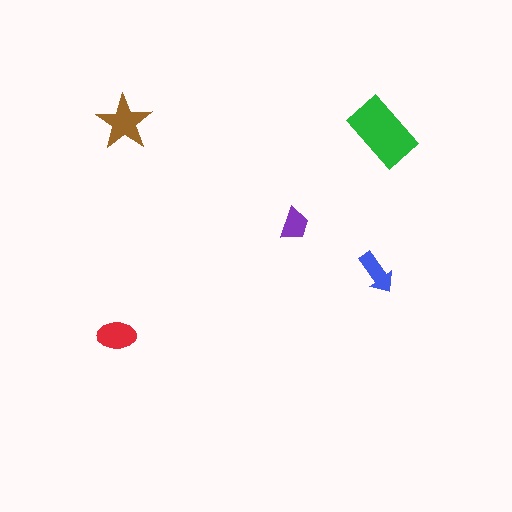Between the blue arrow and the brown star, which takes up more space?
The brown star.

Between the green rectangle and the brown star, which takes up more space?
The green rectangle.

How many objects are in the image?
There are 5 objects in the image.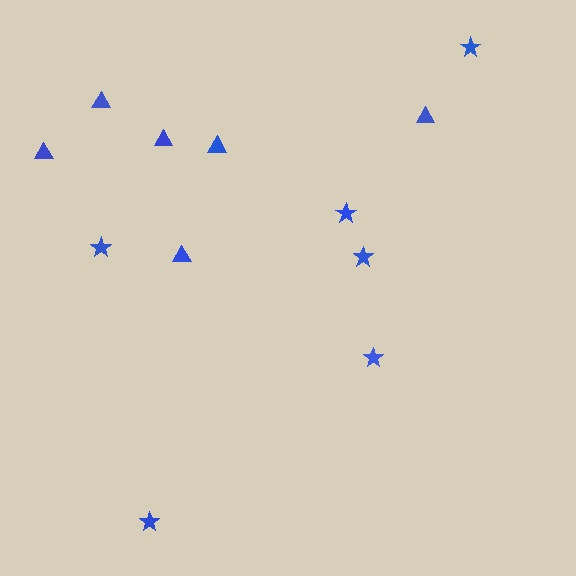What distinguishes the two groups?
There are 2 groups: one group of triangles (6) and one group of stars (6).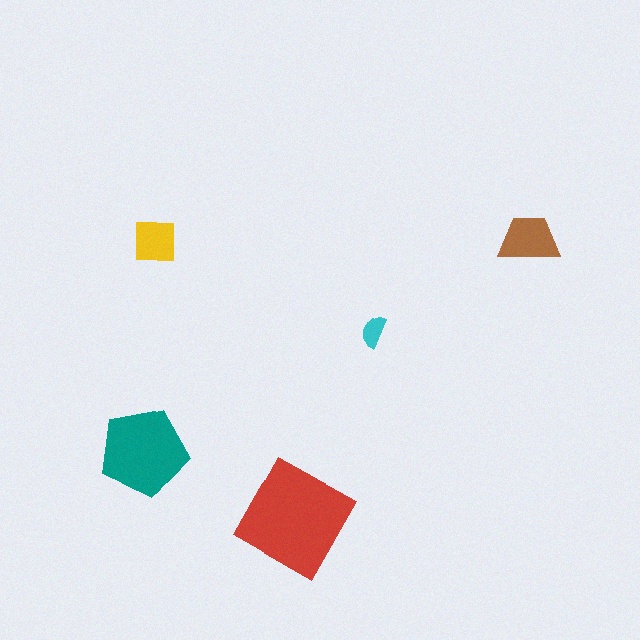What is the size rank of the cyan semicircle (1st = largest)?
5th.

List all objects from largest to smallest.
The red diamond, the teal pentagon, the brown trapezoid, the yellow square, the cyan semicircle.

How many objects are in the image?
There are 5 objects in the image.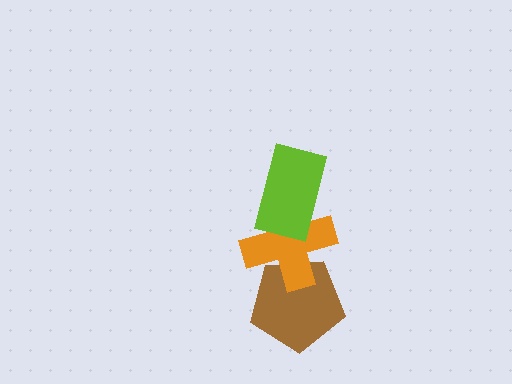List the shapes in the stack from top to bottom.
From top to bottom: the lime rectangle, the orange cross, the brown pentagon.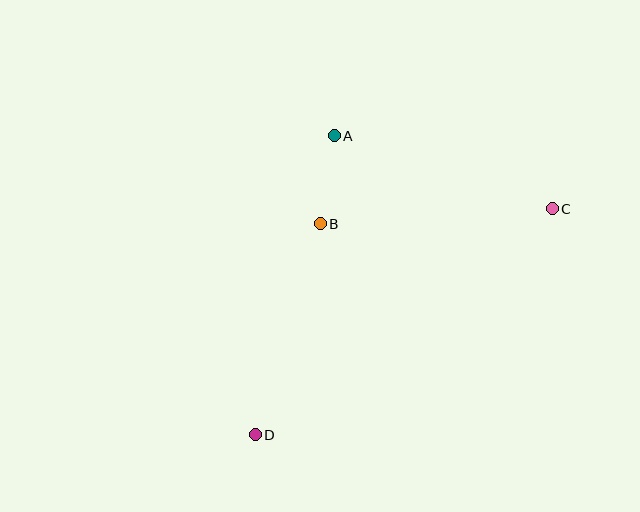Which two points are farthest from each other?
Points C and D are farthest from each other.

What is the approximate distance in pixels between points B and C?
The distance between B and C is approximately 232 pixels.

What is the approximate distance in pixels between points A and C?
The distance between A and C is approximately 230 pixels.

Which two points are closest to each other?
Points A and B are closest to each other.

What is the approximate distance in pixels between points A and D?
The distance between A and D is approximately 310 pixels.